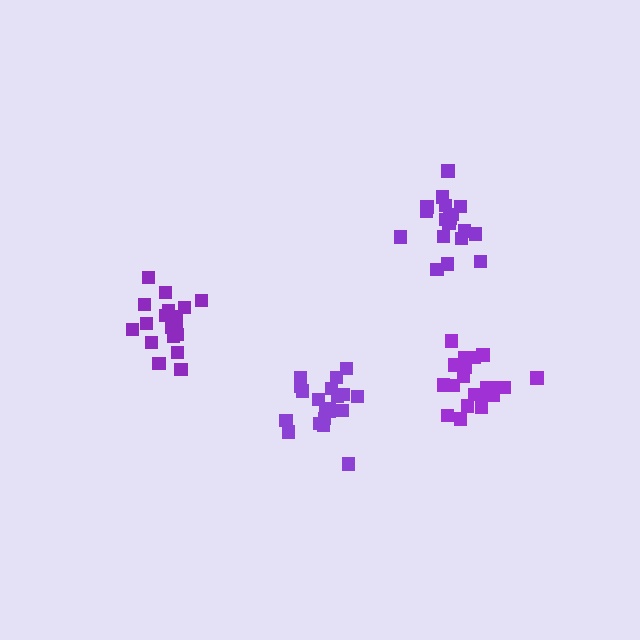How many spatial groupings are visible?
There are 4 spatial groupings.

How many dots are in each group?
Group 1: 18 dots, Group 2: 19 dots, Group 3: 20 dots, Group 4: 21 dots (78 total).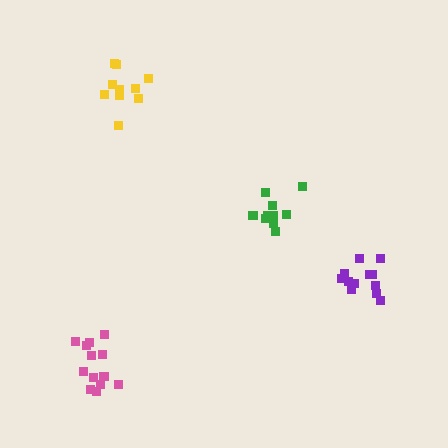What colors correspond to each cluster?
The clusters are colored: purple, green, pink, yellow.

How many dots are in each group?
Group 1: 12 dots, Group 2: 10 dots, Group 3: 13 dots, Group 4: 10 dots (45 total).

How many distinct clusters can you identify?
There are 4 distinct clusters.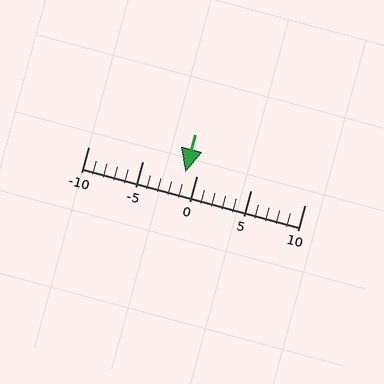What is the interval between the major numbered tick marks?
The major tick marks are spaced 5 units apart.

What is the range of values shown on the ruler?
The ruler shows values from -10 to 10.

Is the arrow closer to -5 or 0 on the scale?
The arrow is closer to 0.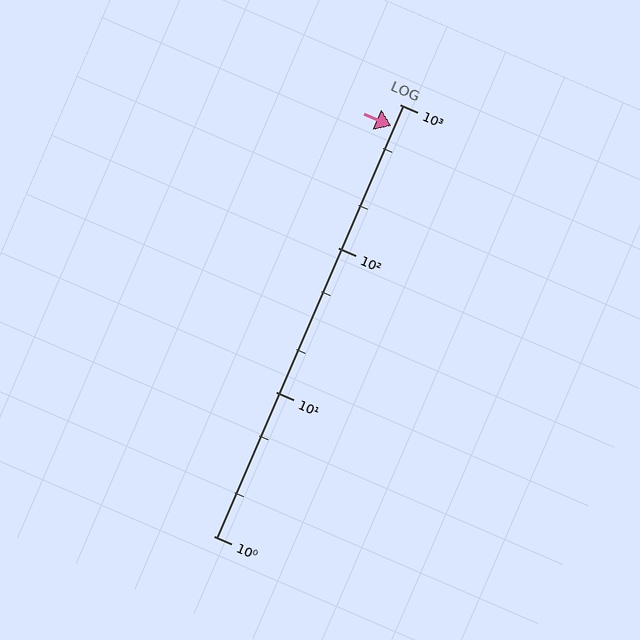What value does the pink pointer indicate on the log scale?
The pointer indicates approximately 710.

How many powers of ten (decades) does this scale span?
The scale spans 3 decades, from 1 to 1000.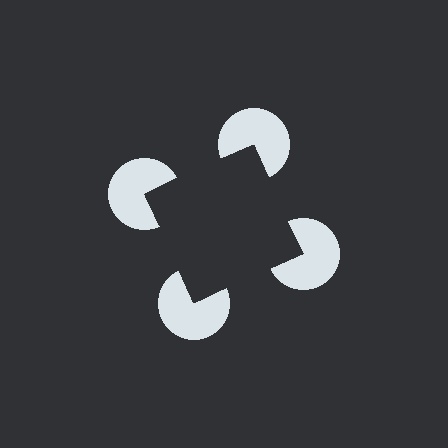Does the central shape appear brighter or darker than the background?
It typically appears slightly darker than the background, even though no actual brightness change is drawn.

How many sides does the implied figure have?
4 sides.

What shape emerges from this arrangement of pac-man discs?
An illusory square — its edges are inferred from the aligned wedge cuts in the pac-man discs, not physically drawn.